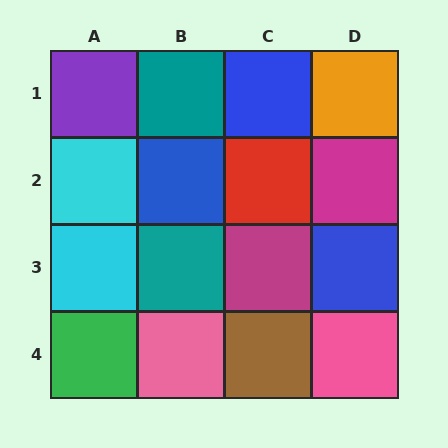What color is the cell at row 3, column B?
Teal.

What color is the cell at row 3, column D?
Blue.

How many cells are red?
1 cell is red.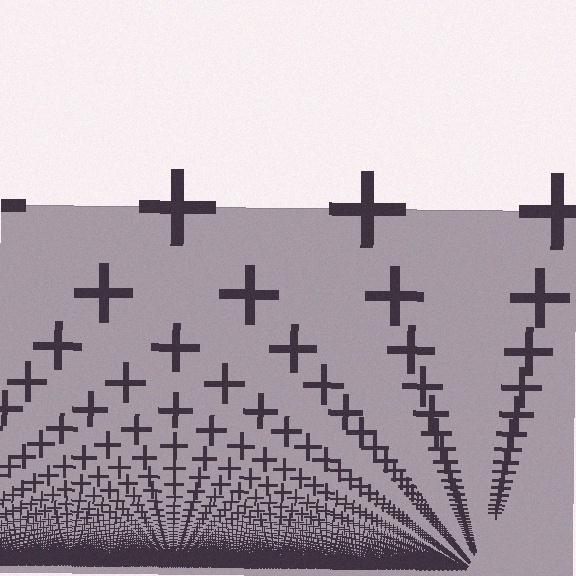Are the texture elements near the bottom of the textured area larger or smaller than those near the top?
Smaller. The gradient is inverted — elements near the bottom are smaller and denser.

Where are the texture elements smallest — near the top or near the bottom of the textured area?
Near the bottom.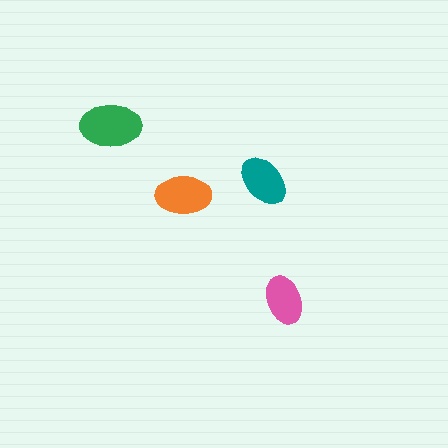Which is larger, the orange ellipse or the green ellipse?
The green one.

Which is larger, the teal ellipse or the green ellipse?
The green one.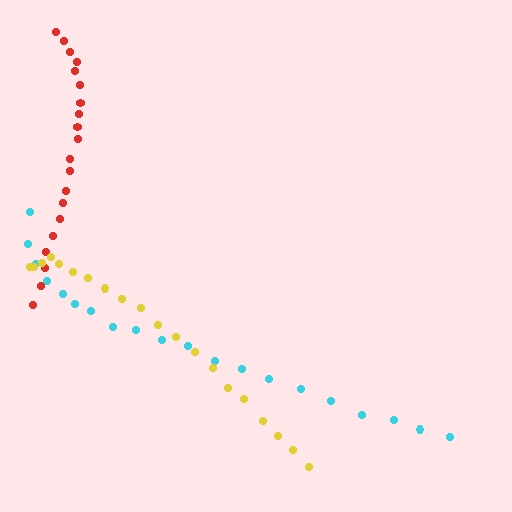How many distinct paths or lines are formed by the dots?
There are 3 distinct paths.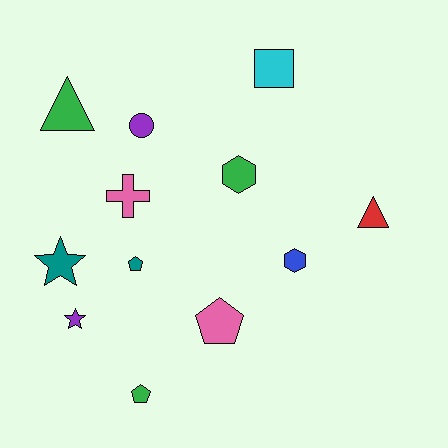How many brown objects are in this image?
There are no brown objects.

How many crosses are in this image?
There is 1 cross.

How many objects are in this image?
There are 12 objects.